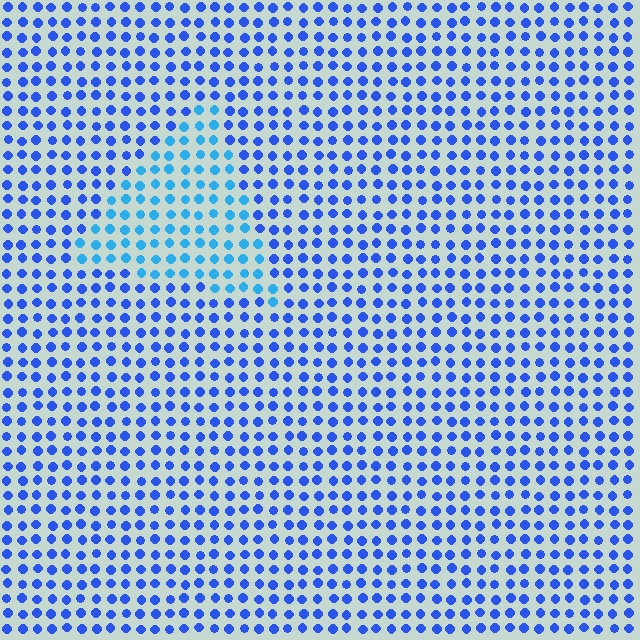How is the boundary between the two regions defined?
The boundary is defined purely by a slight shift in hue (about 28 degrees). Spacing, size, and orientation are identical on both sides.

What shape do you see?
I see a triangle.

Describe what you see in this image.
The image is filled with small blue elements in a uniform arrangement. A triangle-shaped region is visible where the elements are tinted to a slightly different hue, forming a subtle color boundary.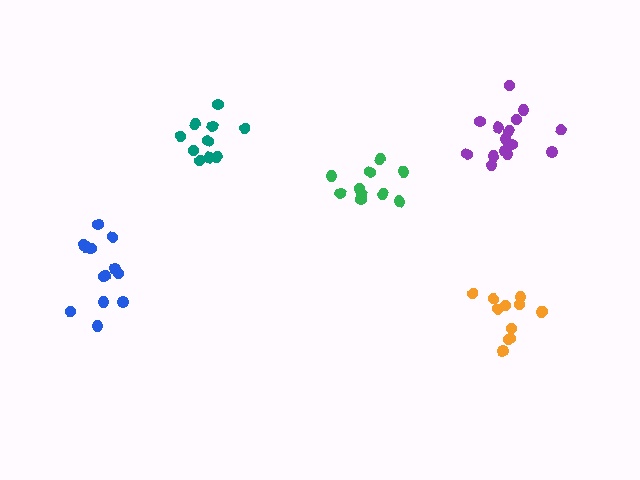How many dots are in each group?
Group 1: 13 dots, Group 2: 10 dots, Group 3: 12 dots, Group 4: 10 dots, Group 5: 15 dots (60 total).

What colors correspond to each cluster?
The clusters are colored: blue, teal, orange, green, purple.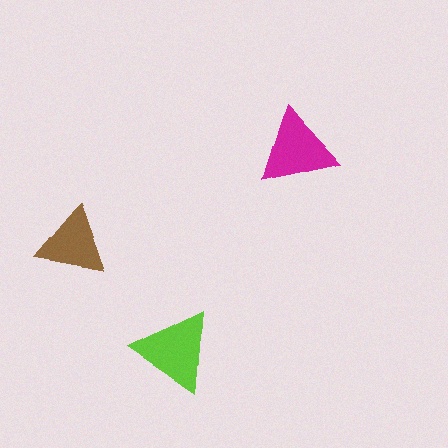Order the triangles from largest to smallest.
the lime one, the magenta one, the brown one.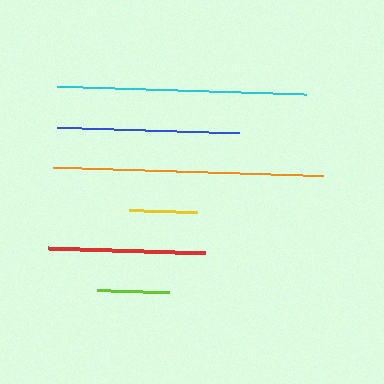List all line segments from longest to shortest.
From longest to shortest: orange, cyan, blue, red, lime, yellow.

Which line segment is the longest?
The orange line is the longest at approximately 270 pixels.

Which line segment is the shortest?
The yellow line is the shortest at approximately 68 pixels.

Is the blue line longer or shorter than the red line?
The blue line is longer than the red line.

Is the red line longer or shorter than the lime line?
The red line is longer than the lime line.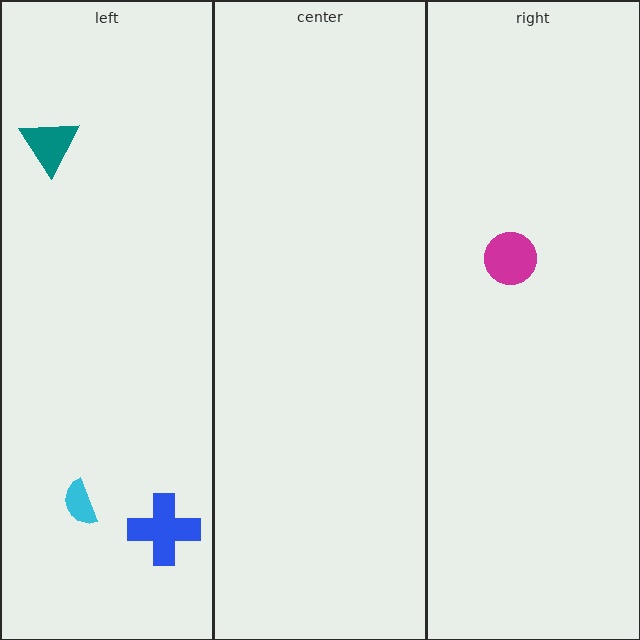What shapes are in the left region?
The cyan semicircle, the blue cross, the teal triangle.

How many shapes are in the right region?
1.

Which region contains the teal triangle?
The left region.